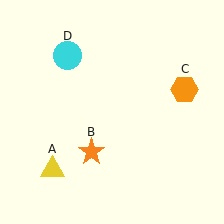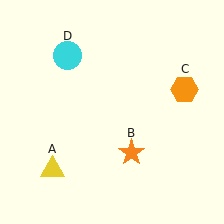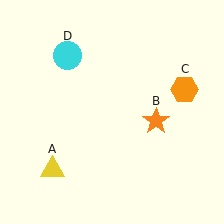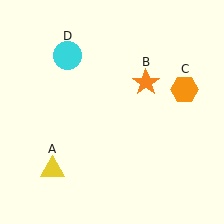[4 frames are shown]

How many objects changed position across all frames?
1 object changed position: orange star (object B).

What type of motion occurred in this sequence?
The orange star (object B) rotated counterclockwise around the center of the scene.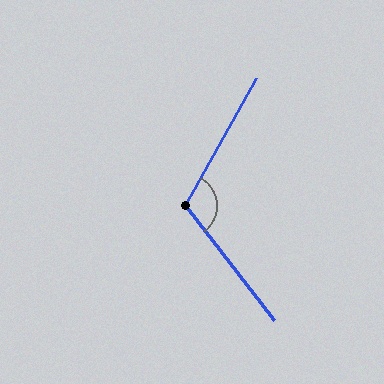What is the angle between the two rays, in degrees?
Approximately 112 degrees.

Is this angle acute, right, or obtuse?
It is obtuse.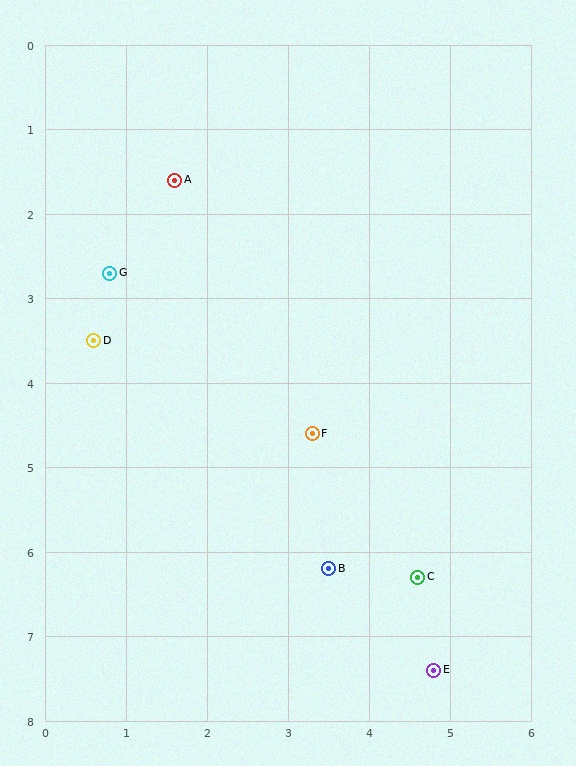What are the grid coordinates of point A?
Point A is at approximately (1.6, 1.6).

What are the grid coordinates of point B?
Point B is at approximately (3.5, 6.2).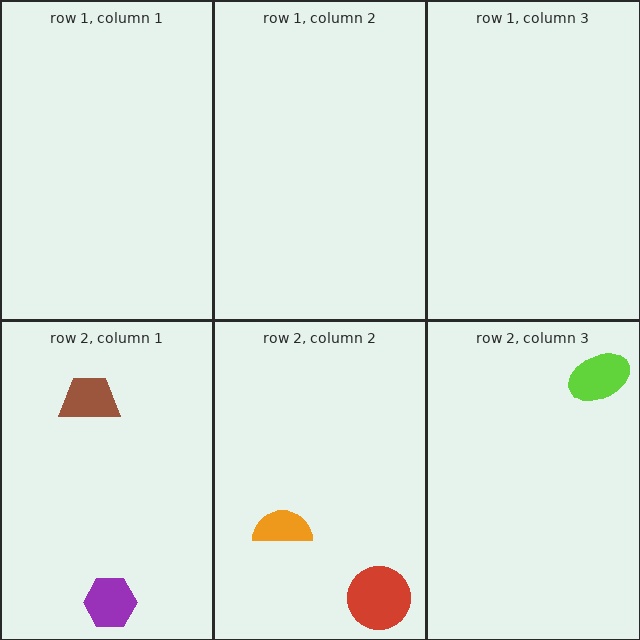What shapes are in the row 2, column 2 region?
The red circle, the orange semicircle.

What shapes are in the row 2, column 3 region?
The lime ellipse.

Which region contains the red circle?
The row 2, column 2 region.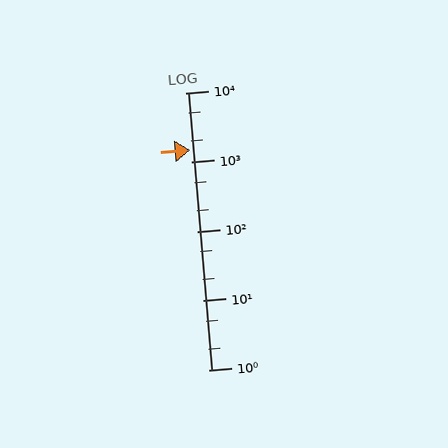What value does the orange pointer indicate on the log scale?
The pointer indicates approximately 1500.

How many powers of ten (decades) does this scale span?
The scale spans 4 decades, from 1 to 10000.